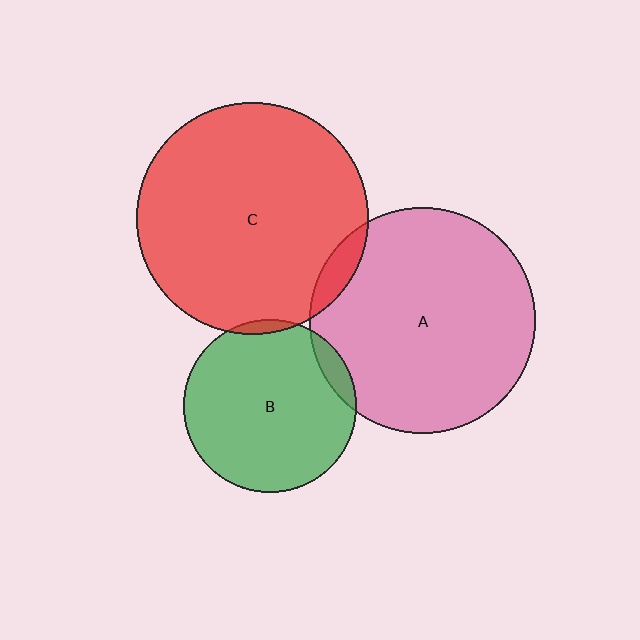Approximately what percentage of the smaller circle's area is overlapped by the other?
Approximately 5%.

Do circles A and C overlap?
Yes.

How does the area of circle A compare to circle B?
Approximately 1.7 times.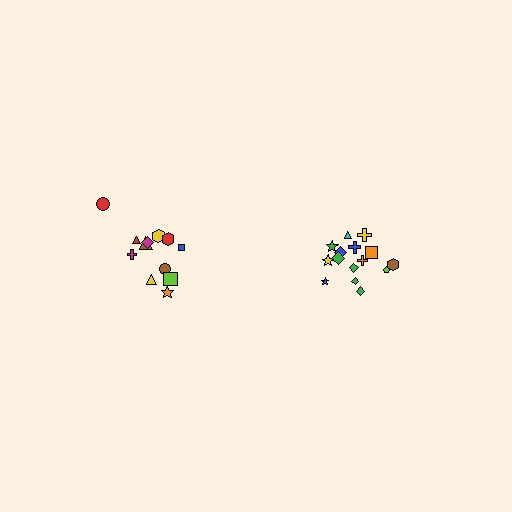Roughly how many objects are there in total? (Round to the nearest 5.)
Roughly 25 objects in total.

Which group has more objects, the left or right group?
The right group.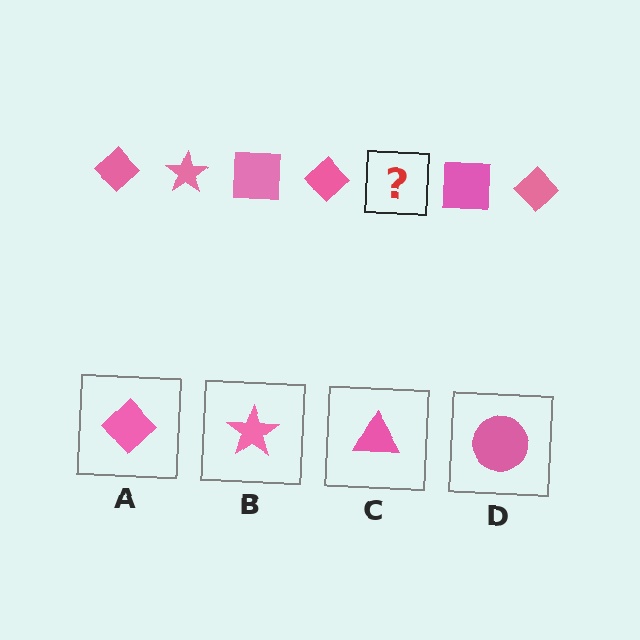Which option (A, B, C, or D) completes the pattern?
B.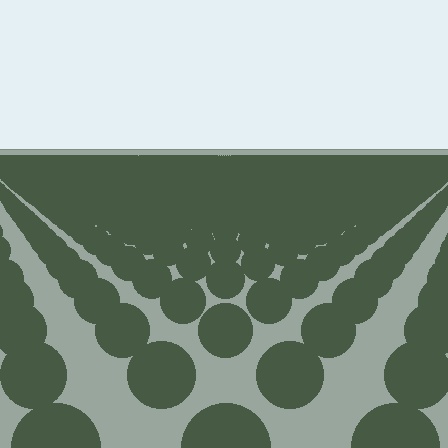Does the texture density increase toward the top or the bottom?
Density increases toward the top.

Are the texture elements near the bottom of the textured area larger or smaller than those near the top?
Larger. Near the bottom, elements are closer to the viewer and appear at a bigger on-screen size.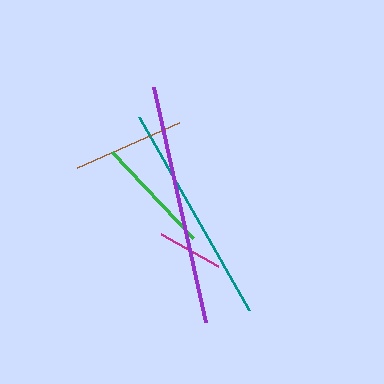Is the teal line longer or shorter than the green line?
The teal line is longer than the green line.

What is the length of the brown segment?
The brown segment is approximately 111 pixels long.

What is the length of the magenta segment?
The magenta segment is approximately 66 pixels long.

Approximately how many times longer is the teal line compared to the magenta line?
The teal line is approximately 3.4 times the length of the magenta line.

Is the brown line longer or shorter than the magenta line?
The brown line is longer than the magenta line.